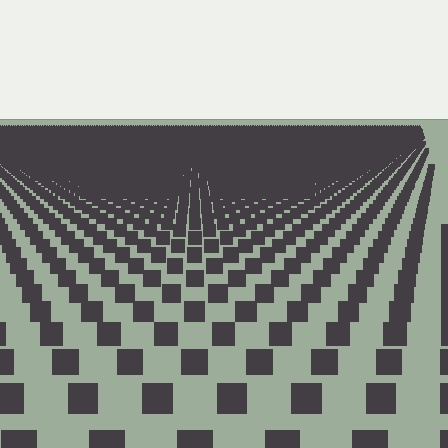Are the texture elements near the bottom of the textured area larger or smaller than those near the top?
Larger. Near the bottom, elements are closer to the viewer and appear at a bigger on-screen size.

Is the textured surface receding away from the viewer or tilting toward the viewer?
The surface is receding away from the viewer. Texture elements get smaller and denser toward the top.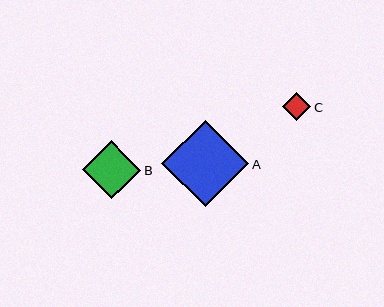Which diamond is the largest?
Diamond A is the largest with a size of approximately 87 pixels.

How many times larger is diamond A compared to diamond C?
Diamond A is approximately 3.1 times the size of diamond C.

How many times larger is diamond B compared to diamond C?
Diamond B is approximately 2.1 times the size of diamond C.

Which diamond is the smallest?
Diamond C is the smallest with a size of approximately 28 pixels.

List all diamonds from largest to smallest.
From largest to smallest: A, B, C.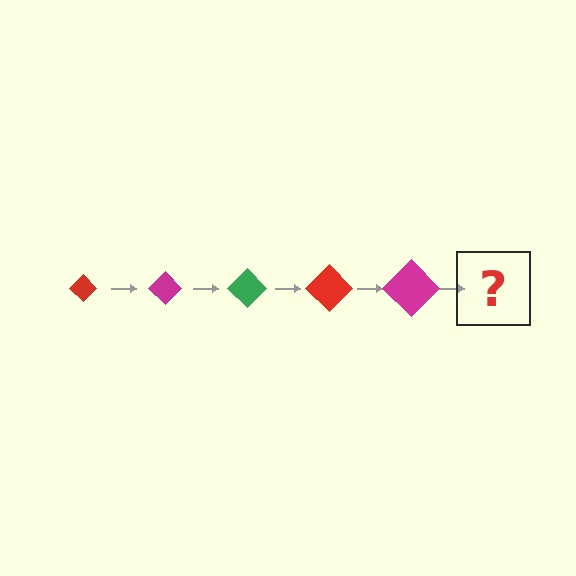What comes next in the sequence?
The next element should be a green diamond, larger than the previous one.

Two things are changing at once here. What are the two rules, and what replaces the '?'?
The two rules are that the diamond grows larger each step and the color cycles through red, magenta, and green. The '?' should be a green diamond, larger than the previous one.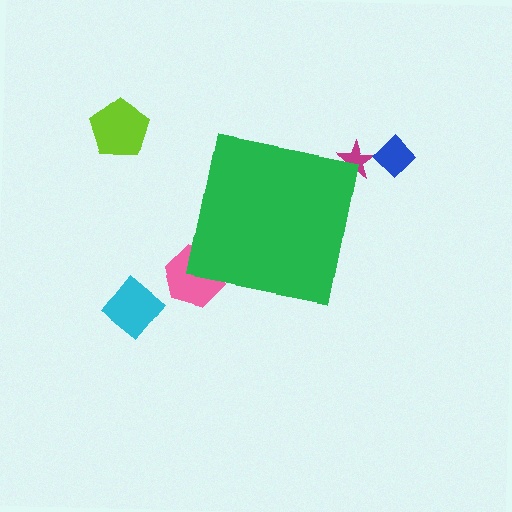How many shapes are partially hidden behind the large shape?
2 shapes are partially hidden.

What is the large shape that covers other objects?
A green square.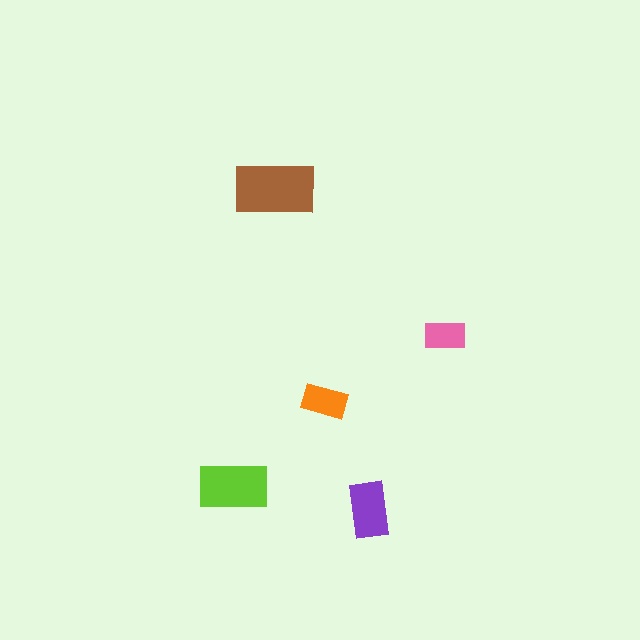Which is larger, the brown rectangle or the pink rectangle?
The brown one.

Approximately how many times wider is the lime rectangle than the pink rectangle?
About 1.5 times wider.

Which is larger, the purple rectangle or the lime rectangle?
The lime one.